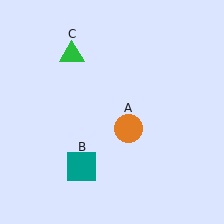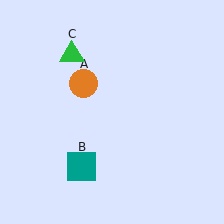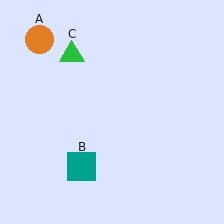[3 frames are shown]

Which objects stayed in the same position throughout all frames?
Teal square (object B) and green triangle (object C) remained stationary.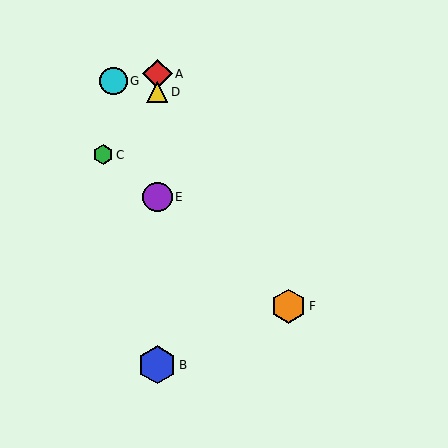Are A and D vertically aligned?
Yes, both are at x≈157.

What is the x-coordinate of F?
Object F is at x≈289.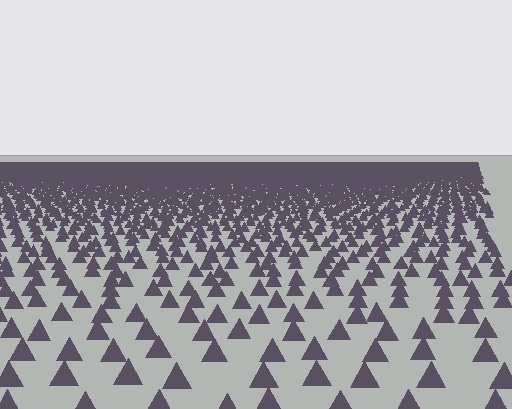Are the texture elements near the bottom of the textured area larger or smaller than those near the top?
Larger. Near the bottom, elements are closer to the viewer and appear at a bigger on-screen size.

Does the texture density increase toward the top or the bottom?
Density increases toward the top.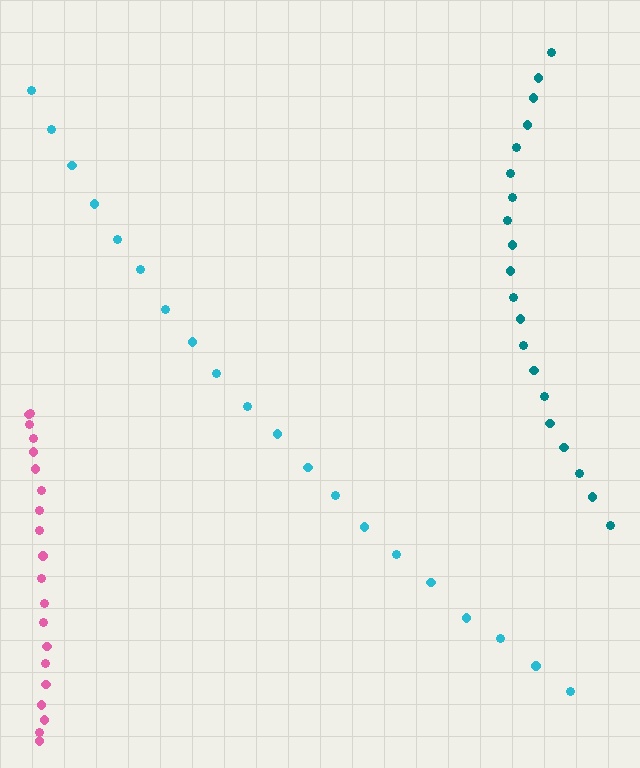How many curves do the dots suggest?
There are 3 distinct paths.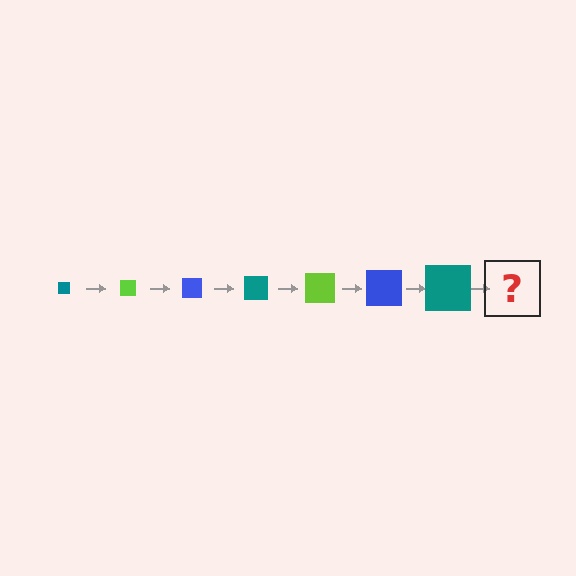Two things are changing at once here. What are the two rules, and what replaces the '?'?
The two rules are that the square grows larger each step and the color cycles through teal, lime, and blue. The '?' should be a lime square, larger than the previous one.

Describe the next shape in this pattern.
It should be a lime square, larger than the previous one.